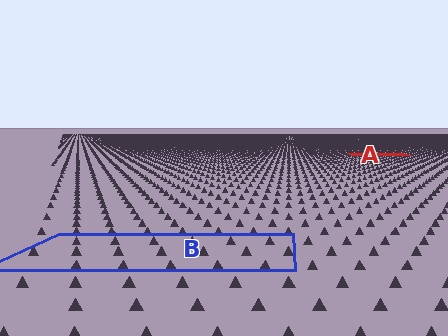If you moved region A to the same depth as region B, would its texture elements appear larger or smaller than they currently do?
They would appear larger. At a closer depth, the same texture elements are projected at a bigger on-screen size.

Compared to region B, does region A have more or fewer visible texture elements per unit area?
Region A has more texture elements per unit area — they are packed more densely because it is farther away.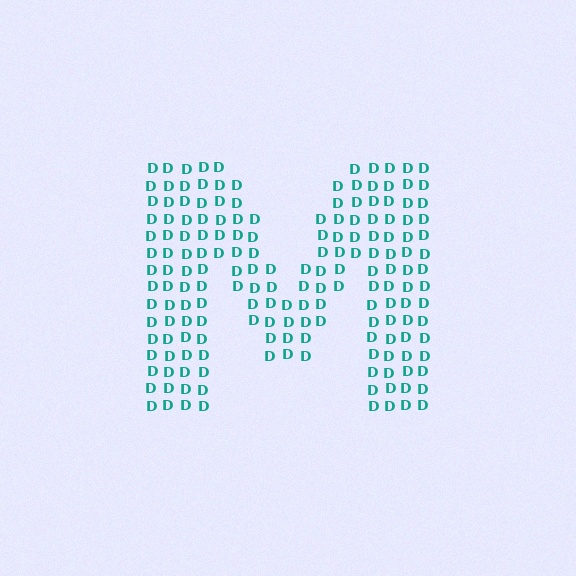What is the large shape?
The large shape is the letter M.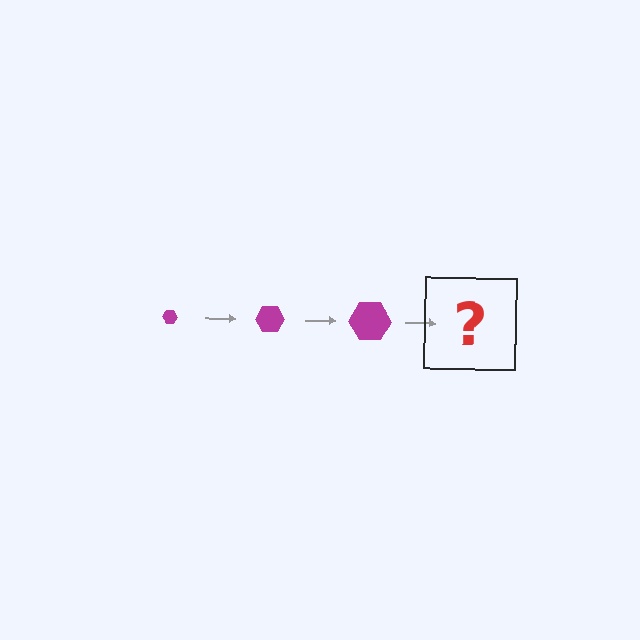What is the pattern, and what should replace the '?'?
The pattern is that the hexagon gets progressively larger each step. The '?' should be a magenta hexagon, larger than the previous one.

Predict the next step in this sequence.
The next step is a magenta hexagon, larger than the previous one.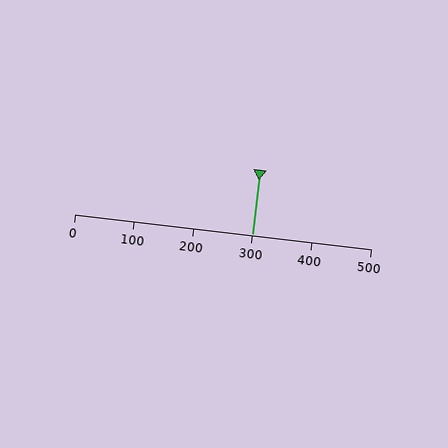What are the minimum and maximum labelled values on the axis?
The axis runs from 0 to 500.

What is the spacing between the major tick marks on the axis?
The major ticks are spaced 100 apart.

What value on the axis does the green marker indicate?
The marker indicates approximately 300.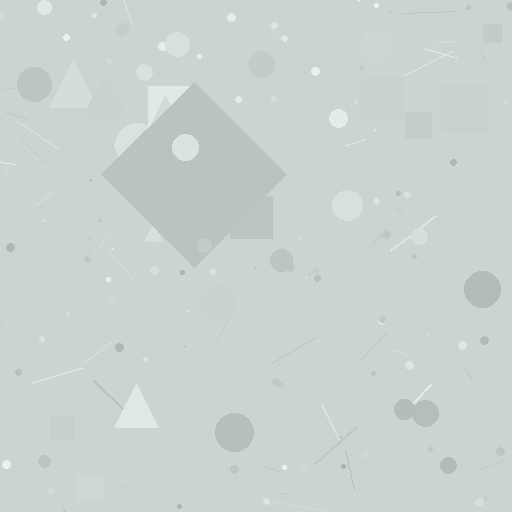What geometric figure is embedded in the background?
A diamond is embedded in the background.